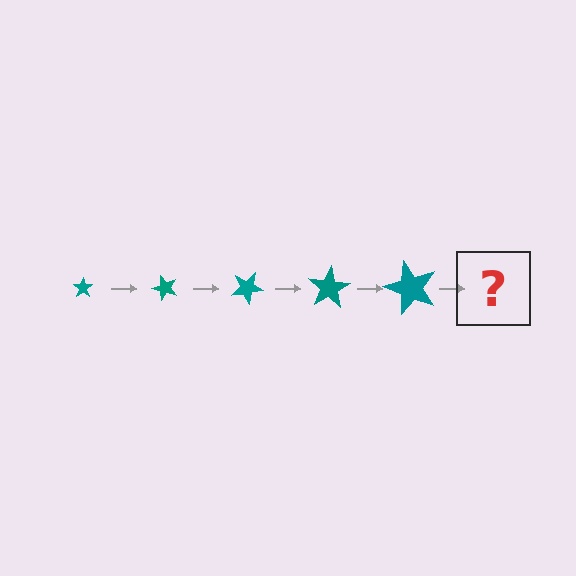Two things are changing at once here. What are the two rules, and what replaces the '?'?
The two rules are that the star grows larger each step and it rotates 50 degrees each step. The '?' should be a star, larger than the previous one and rotated 250 degrees from the start.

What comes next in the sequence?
The next element should be a star, larger than the previous one and rotated 250 degrees from the start.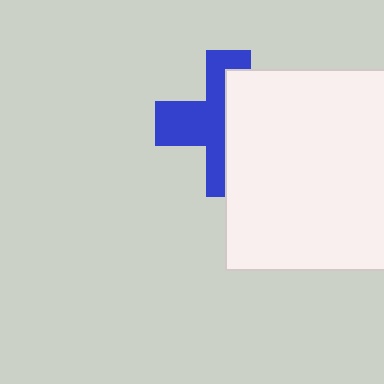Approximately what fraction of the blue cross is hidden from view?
Roughly 49% of the blue cross is hidden behind the white square.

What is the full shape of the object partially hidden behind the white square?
The partially hidden object is a blue cross.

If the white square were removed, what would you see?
You would see the complete blue cross.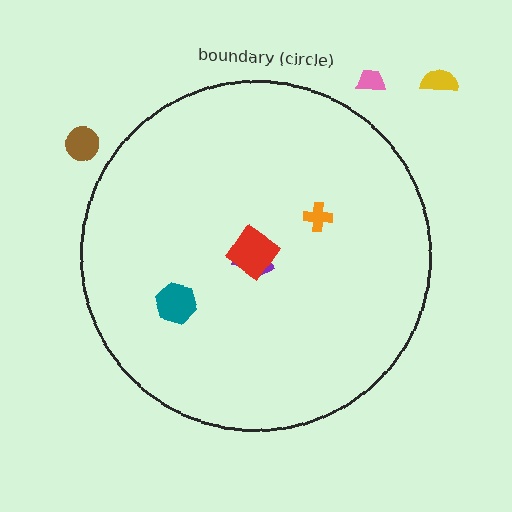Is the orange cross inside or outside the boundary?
Inside.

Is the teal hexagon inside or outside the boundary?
Inside.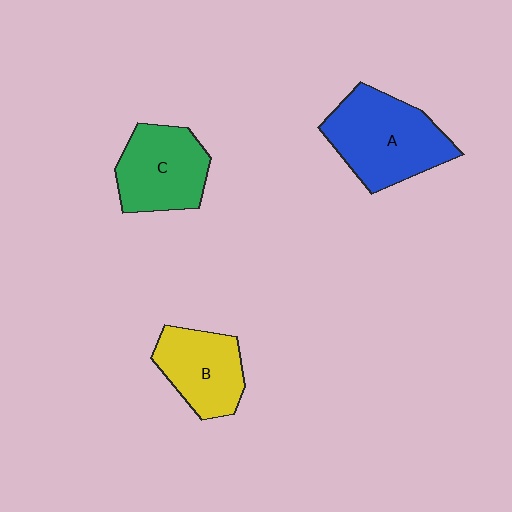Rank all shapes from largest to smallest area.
From largest to smallest: A (blue), C (green), B (yellow).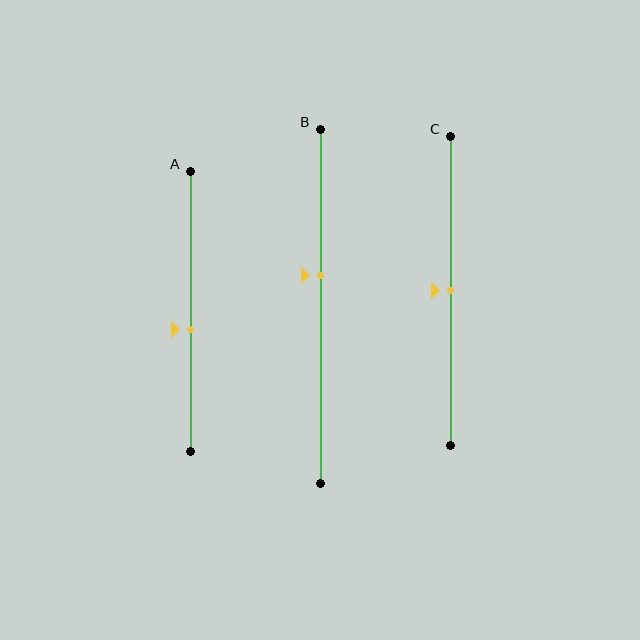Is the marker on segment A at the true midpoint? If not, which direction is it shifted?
No, the marker on segment A is shifted downward by about 6% of the segment length.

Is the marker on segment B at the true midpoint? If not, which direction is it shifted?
No, the marker on segment B is shifted upward by about 9% of the segment length.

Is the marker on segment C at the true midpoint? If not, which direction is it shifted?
Yes, the marker on segment C is at the true midpoint.